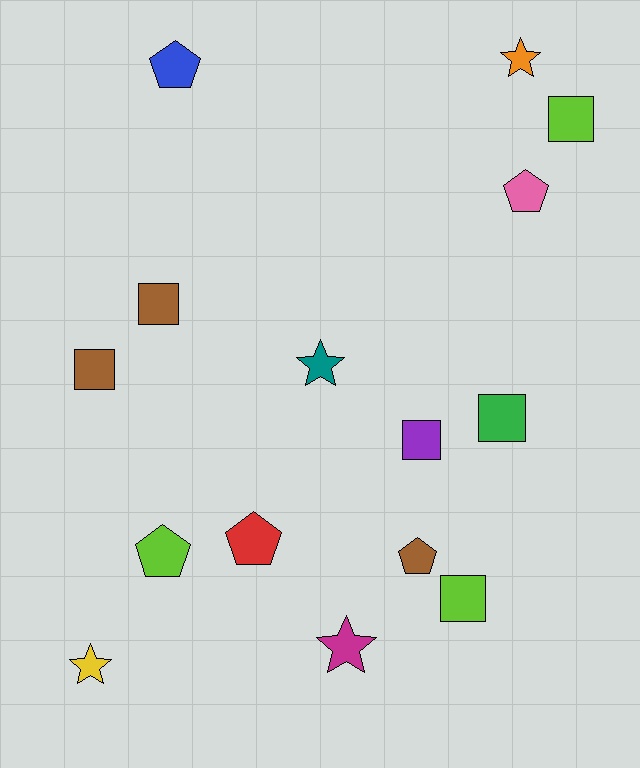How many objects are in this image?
There are 15 objects.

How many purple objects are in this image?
There is 1 purple object.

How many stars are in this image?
There are 4 stars.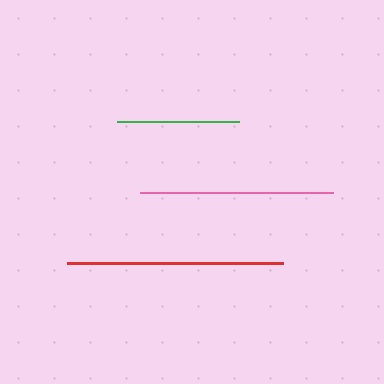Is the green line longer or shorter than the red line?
The red line is longer than the green line.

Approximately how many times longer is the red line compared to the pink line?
The red line is approximately 1.1 times the length of the pink line.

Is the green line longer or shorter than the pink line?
The pink line is longer than the green line.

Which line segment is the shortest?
The green line is the shortest at approximately 122 pixels.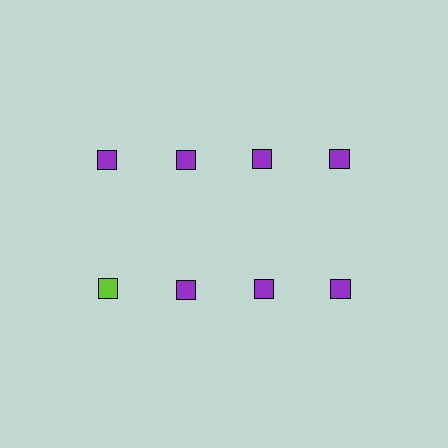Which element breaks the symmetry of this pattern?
The lime square in the second row, leftmost column breaks the symmetry. All other shapes are purple squares.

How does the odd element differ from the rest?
It has a different color: lime instead of purple.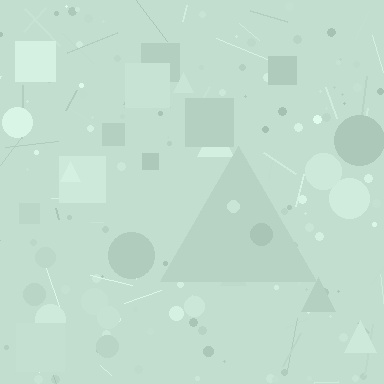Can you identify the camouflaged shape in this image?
The camouflaged shape is a triangle.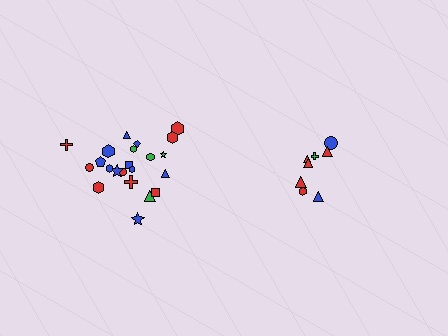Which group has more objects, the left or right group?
The left group.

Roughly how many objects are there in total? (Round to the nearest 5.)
Roughly 30 objects in total.